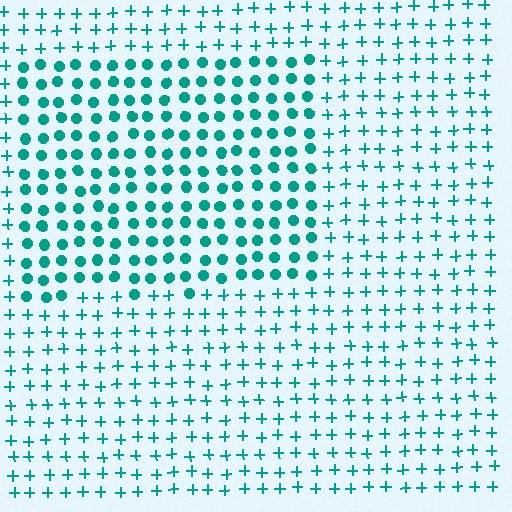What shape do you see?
I see a rectangle.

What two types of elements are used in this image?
The image uses circles inside the rectangle region and plus signs outside it.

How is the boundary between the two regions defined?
The boundary is defined by a change in element shape: circles inside vs. plus signs outside. All elements share the same color and spacing.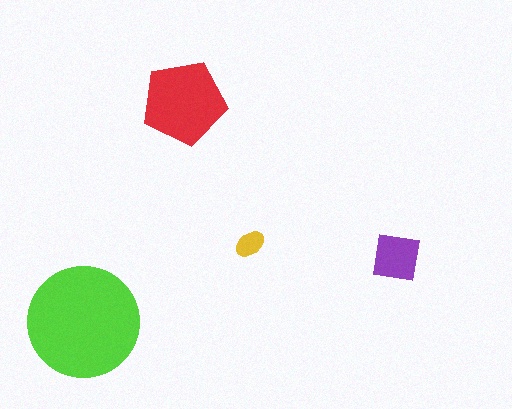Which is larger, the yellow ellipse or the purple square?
The purple square.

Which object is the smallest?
The yellow ellipse.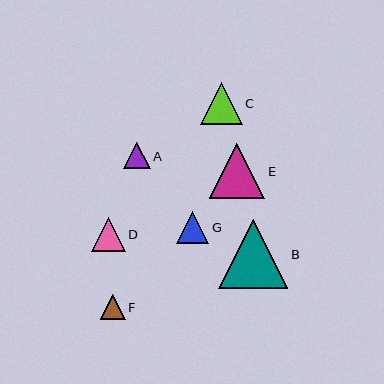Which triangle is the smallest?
Triangle F is the smallest with a size of approximately 25 pixels.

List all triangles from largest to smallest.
From largest to smallest: B, E, C, D, G, A, F.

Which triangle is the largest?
Triangle B is the largest with a size of approximately 69 pixels.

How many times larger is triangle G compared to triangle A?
Triangle G is approximately 1.2 times the size of triangle A.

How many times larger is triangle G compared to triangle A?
Triangle G is approximately 1.2 times the size of triangle A.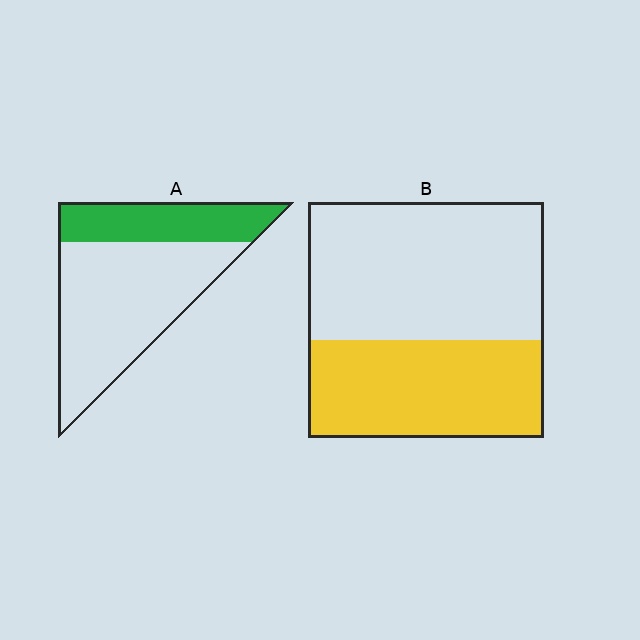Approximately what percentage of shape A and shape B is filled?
A is approximately 30% and B is approximately 40%.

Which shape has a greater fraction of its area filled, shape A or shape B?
Shape B.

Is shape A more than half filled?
No.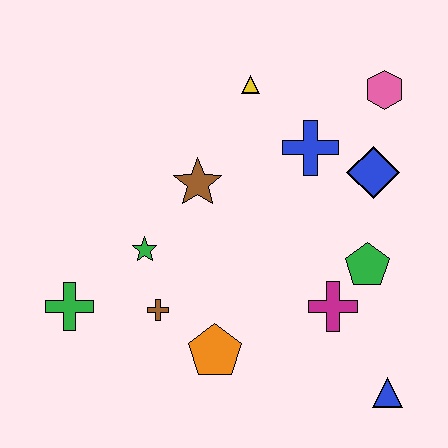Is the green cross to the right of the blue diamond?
No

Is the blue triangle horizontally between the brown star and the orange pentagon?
No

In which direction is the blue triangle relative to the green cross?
The blue triangle is to the right of the green cross.